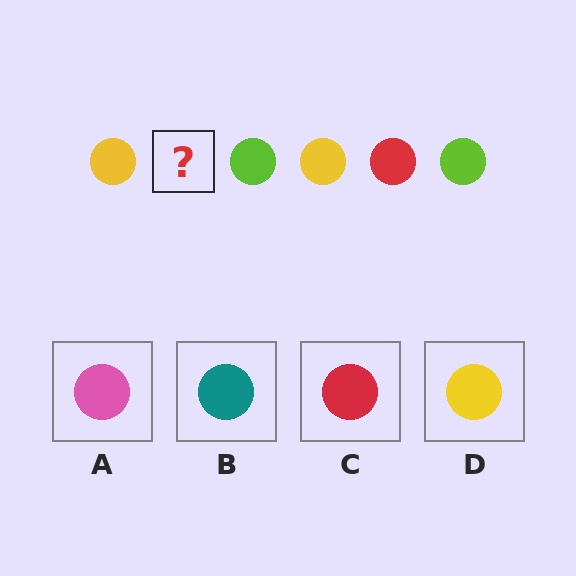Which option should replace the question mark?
Option C.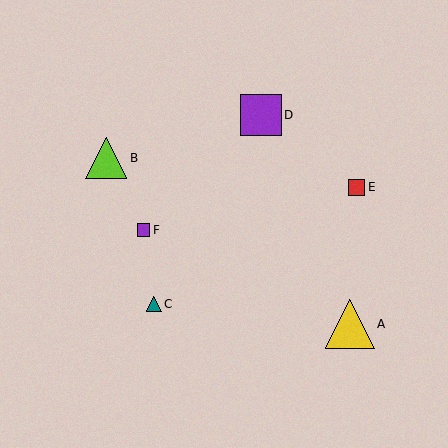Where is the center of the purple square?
The center of the purple square is at (144, 230).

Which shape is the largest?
The yellow triangle (labeled A) is the largest.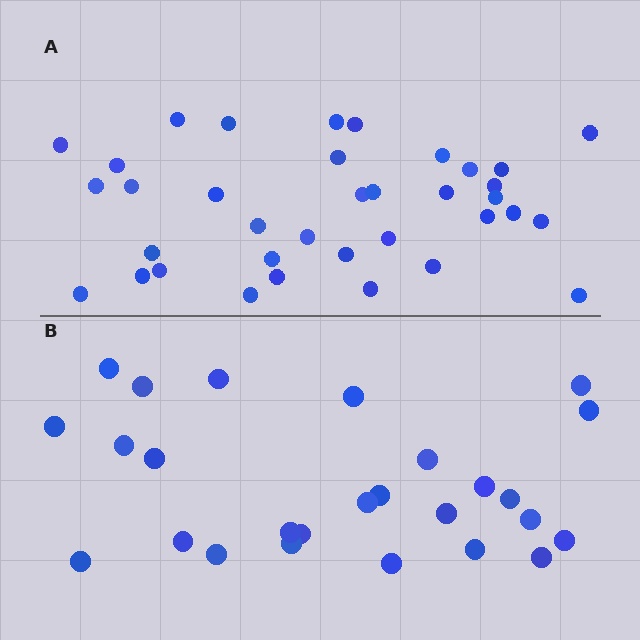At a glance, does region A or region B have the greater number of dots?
Region A (the top region) has more dots.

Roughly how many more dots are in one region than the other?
Region A has roughly 10 or so more dots than region B.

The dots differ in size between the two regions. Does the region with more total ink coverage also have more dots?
No. Region B has more total ink coverage because its dots are larger, but region A actually contains more individual dots. Total area can be misleading — the number of items is what matters here.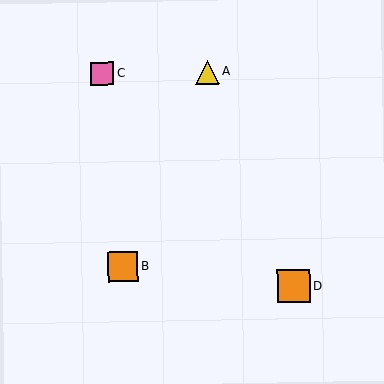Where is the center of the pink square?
The center of the pink square is at (102, 73).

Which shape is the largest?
The orange square (labeled D) is the largest.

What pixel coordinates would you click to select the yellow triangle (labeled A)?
Click at (207, 72) to select the yellow triangle A.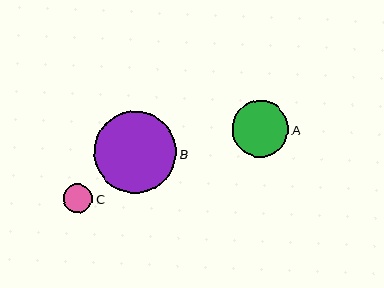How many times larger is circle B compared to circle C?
Circle B is approximately 2.8 times the size of circle C.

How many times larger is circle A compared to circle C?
Circle A is approximately 1.9 times the size of circle C.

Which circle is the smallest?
Circle C is the smallest with a size of approximately 30 pixels.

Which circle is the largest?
Circle B is the largest with a size of approximately 83 pixels.